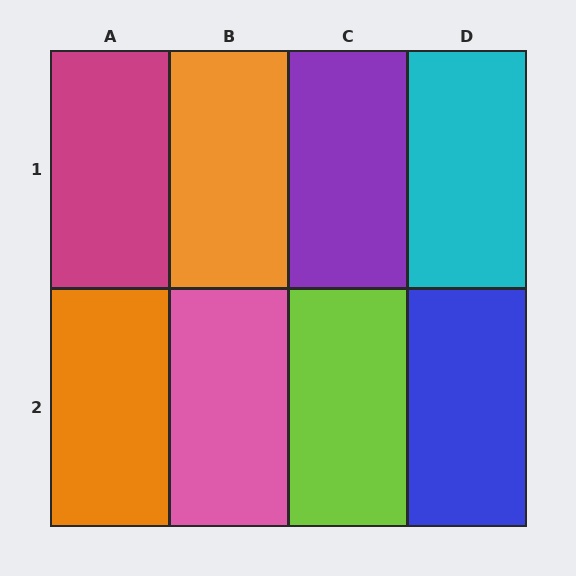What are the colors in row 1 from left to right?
Magenta, orange, purple, cyan.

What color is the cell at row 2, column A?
Orange.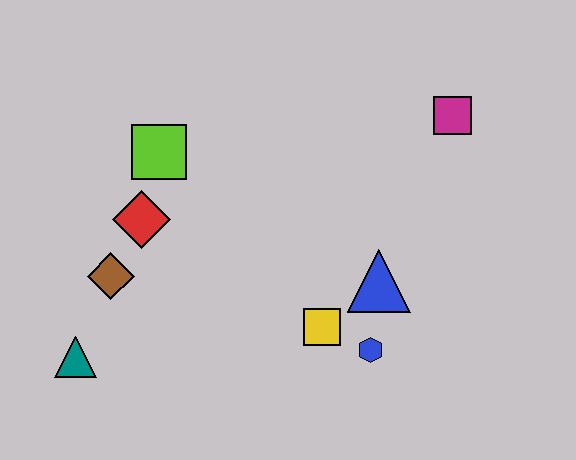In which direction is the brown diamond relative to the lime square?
The brown diamond is below the lime square.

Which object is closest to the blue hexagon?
The yellow square is closest to the blue hexagon.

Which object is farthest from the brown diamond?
The magenta square is farthest from the brown diamond.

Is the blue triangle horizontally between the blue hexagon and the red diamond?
No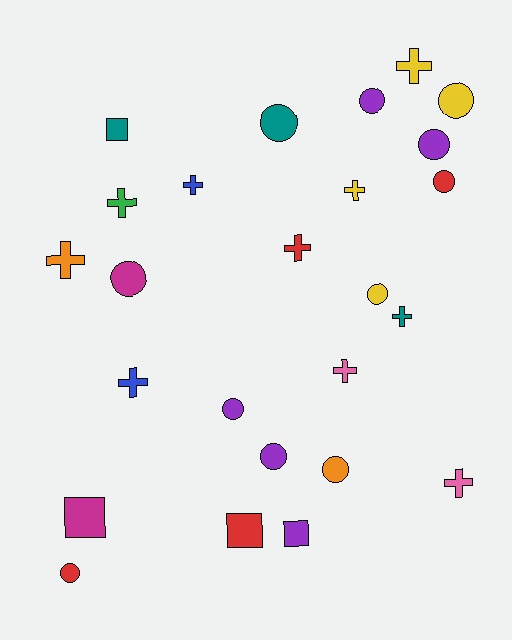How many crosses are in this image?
There are 10 crosses.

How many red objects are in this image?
There are 4 red objects.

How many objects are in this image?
There are 25 objects.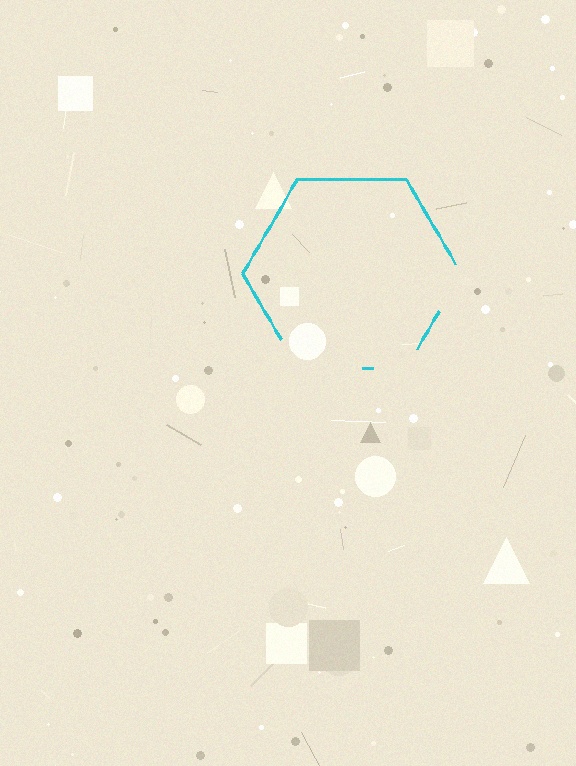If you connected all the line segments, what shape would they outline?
They would outline a hexagon.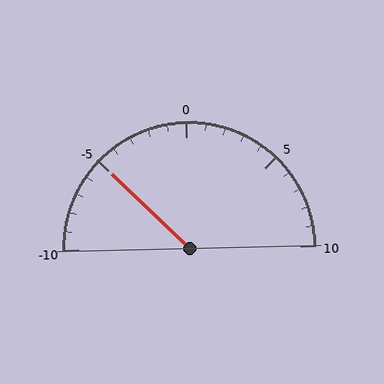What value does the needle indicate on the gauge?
The needle indicates approximately -5.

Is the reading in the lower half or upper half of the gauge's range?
The reading is in the lower half of the range (-10 to 10).